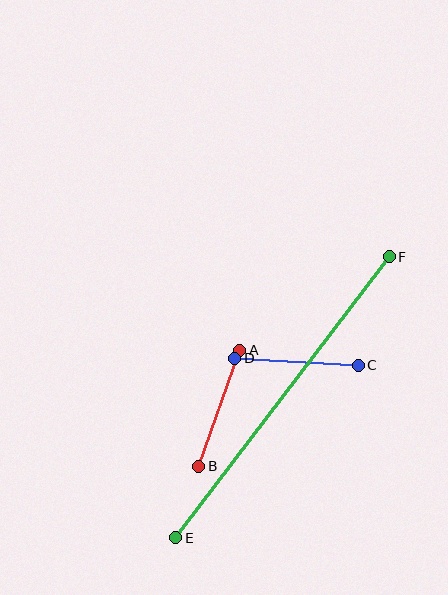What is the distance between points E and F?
The distance is approximately 353 pixels.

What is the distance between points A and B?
The distance is approximately 123 pixels.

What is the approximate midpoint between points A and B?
The midpoint is at approximately (219, 408) pixels.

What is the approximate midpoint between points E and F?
The midpoint is at approximately (283, 397) pixels.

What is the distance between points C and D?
The distance is approximately 124 pixels.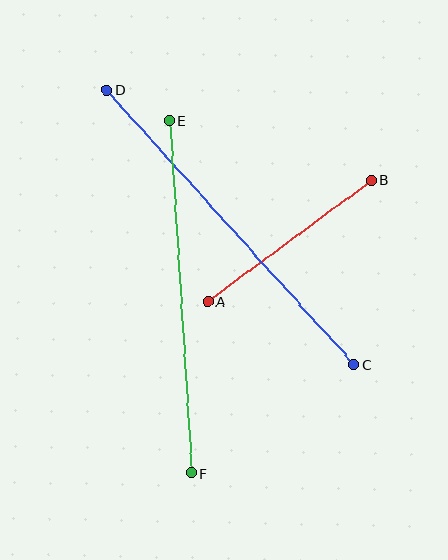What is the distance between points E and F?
The distance is approximately 353 pixels.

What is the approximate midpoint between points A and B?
The midpoint is at approximately (290, 241) pixels.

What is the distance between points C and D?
The distance is approximately 370 pixels.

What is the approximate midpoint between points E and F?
The midpoint is at approximately (180, 297) pixels.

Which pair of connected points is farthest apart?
Points C and D are farthest apart.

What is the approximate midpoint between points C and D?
The midpoint is at approximately (230, 227) pixels.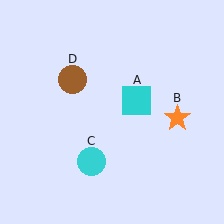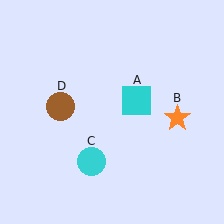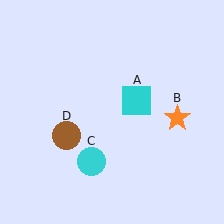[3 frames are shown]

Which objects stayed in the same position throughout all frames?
Cyan square (object A) and orange star (object B) and cyan circle (object C) remained stationary.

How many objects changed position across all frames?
1 object changed position: brown circle (object D).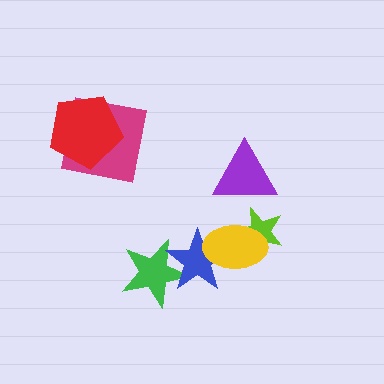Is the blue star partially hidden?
Yes, it is partially covered by another shape.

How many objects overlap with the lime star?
1 object overlaps with the lime star.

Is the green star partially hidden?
Yes, it is partially covered by another shape.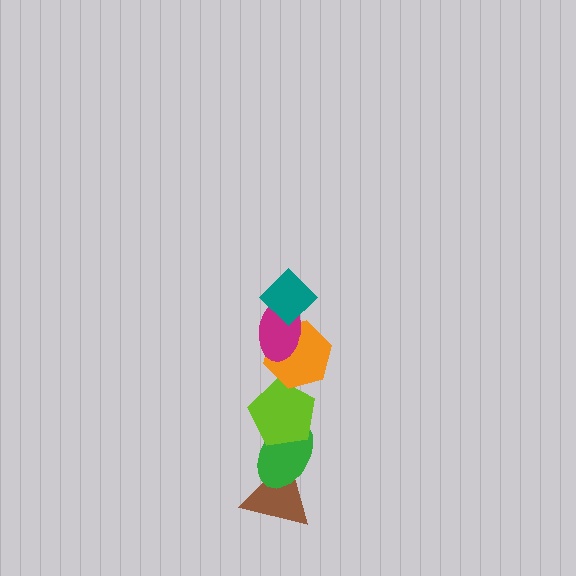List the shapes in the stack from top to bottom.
From top to bottom: the teal diamond, the magenta ellipse, the orange hexagon, the lime pentagon, the green ellipse, the brown triangle.